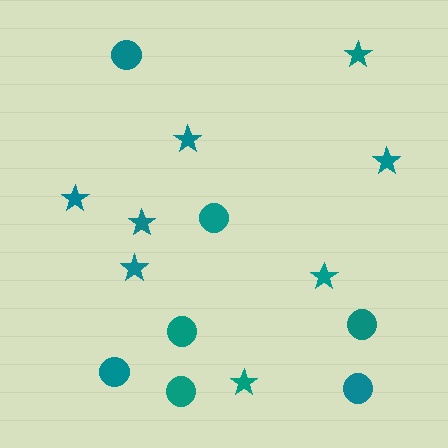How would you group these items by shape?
There are 2 groups: one group of circles (7) and one group of stars (8).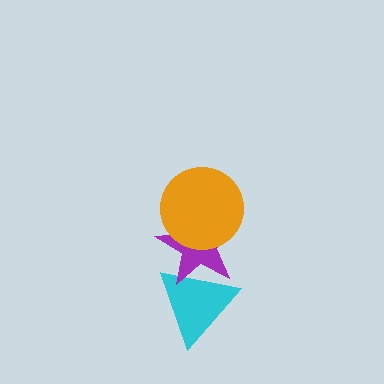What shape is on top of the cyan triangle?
The purple star is on top of the cyan triangle.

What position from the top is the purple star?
The purple star is 2nd from the top.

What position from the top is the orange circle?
The orange circle is 1st from the top.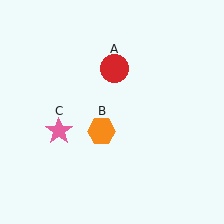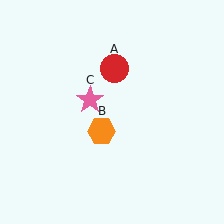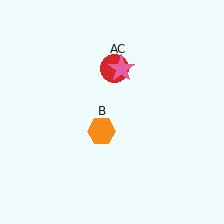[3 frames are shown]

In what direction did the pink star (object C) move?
The pink star (object C) moved up and to the right.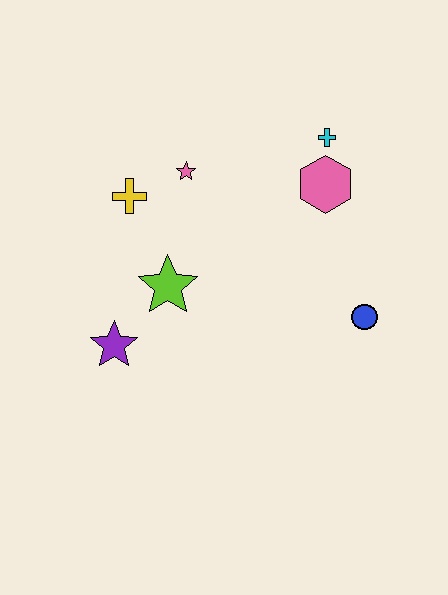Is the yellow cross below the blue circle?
No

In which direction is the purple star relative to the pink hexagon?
The purple star is to the left of the pink hexagon.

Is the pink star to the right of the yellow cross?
Yes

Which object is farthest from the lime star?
The cyan cross is farthest from the lime star.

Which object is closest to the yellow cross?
The pink star is closest to the yellow cross.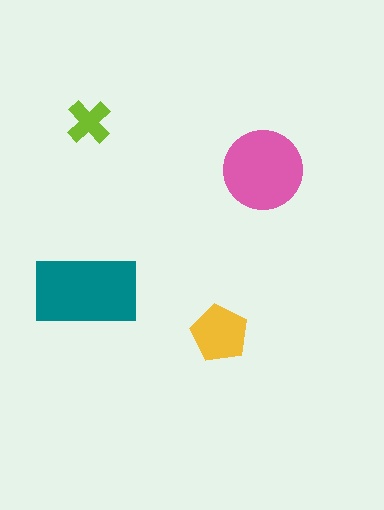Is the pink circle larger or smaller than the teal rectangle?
Smaller.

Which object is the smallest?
The lime cross.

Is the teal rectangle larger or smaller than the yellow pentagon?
Larger.